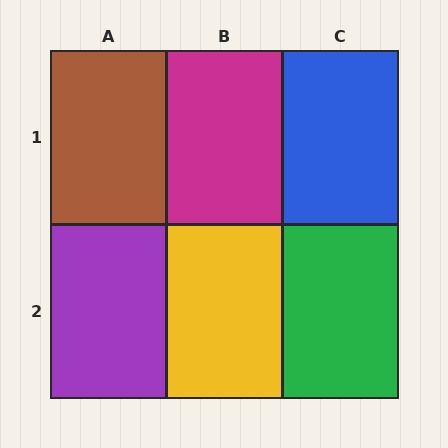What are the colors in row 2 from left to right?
Purple, yellow, green.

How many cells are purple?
1 cell is purple.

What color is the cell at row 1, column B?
Magenta.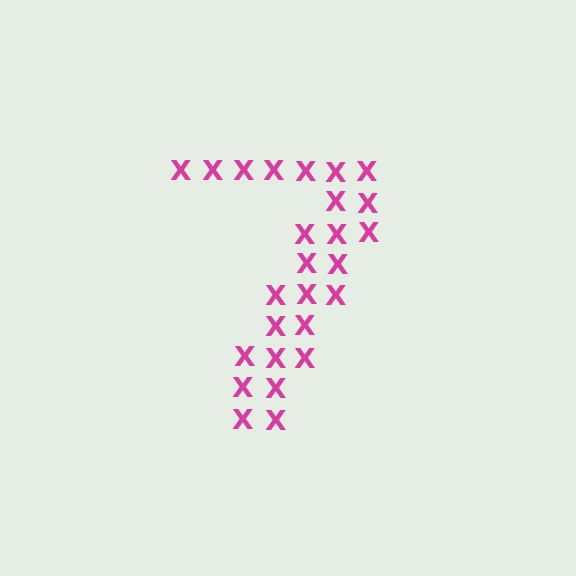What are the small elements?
The small elements are letter X's.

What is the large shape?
The large shape is the digit 7.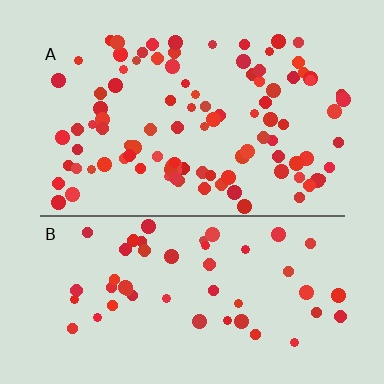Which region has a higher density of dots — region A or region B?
A (the top).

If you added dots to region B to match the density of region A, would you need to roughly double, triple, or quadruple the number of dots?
Approximately double.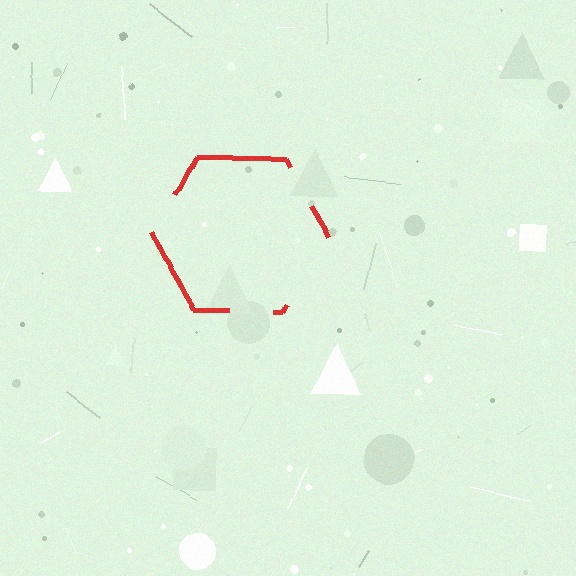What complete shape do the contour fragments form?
The contour fragments form a hexagon.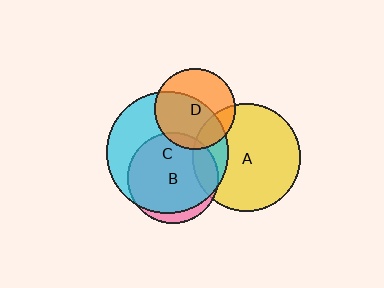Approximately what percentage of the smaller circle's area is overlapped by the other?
Approximately 55%.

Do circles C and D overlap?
Yes.